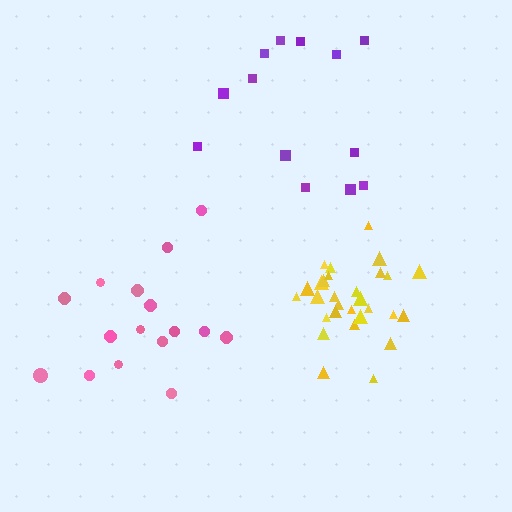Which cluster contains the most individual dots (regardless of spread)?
Yellow (30).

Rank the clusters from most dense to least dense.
yellow, pink, purple.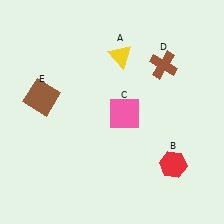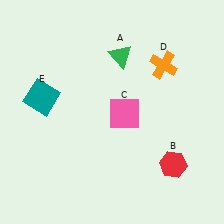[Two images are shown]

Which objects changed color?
A changed from yellow to green. D changed from brown to orange. E changed from brown to teal.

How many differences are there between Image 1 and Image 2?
There are 3 differences between the two images.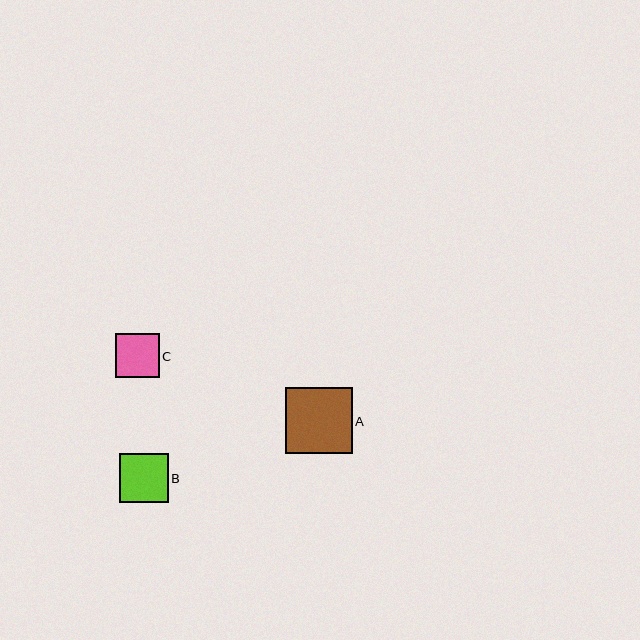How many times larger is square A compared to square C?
Square A is approximately 1.5 times the size of square C.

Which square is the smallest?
Square C is the smallest with a size of approximately 44 pixels.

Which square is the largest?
Square A is the largest with a size of approximately 67 pixels.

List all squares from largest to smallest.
From largest to smallest: A, B, C.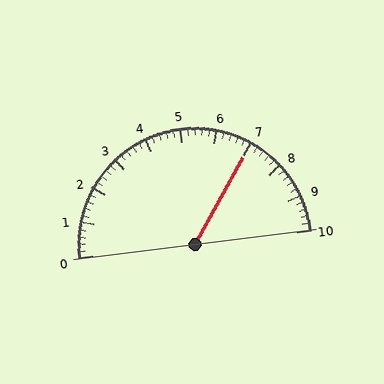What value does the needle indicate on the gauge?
The needle indicates approximately 7.0.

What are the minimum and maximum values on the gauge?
The gauge ranges from 0 to 10.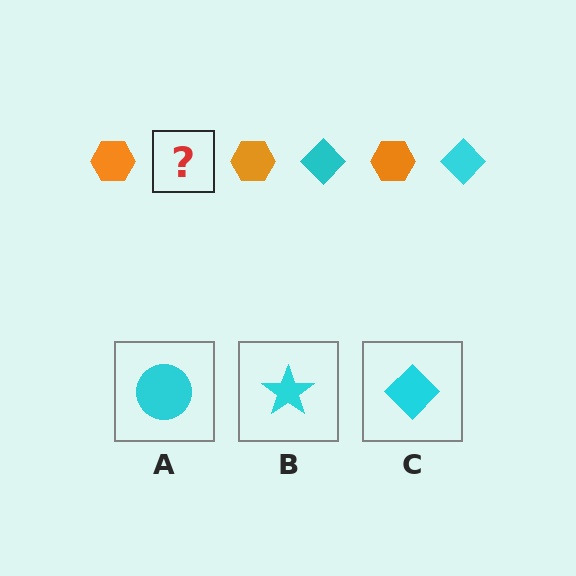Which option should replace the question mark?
Option C.